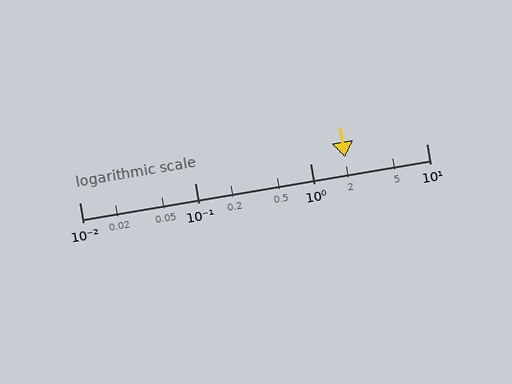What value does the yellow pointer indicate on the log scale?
The pointer indicates approximately 2.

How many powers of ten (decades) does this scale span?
The scale spans 3 decades, from 0.01 to 10.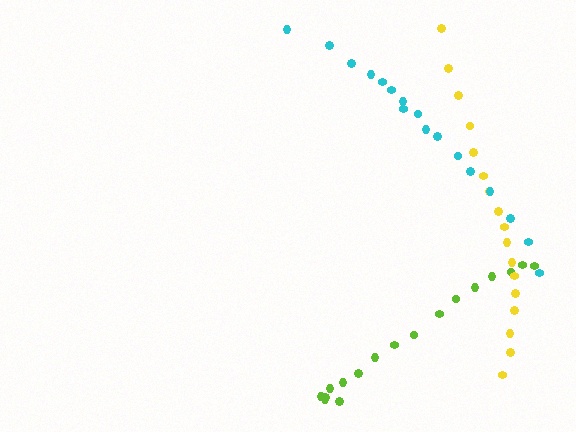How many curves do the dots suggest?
There are 3 distinct paths.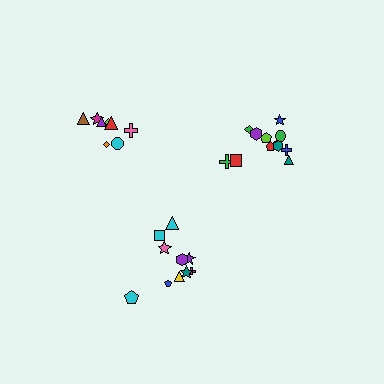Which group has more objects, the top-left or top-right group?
The top-right group.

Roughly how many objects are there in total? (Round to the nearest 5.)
Roughly 30 objects in total.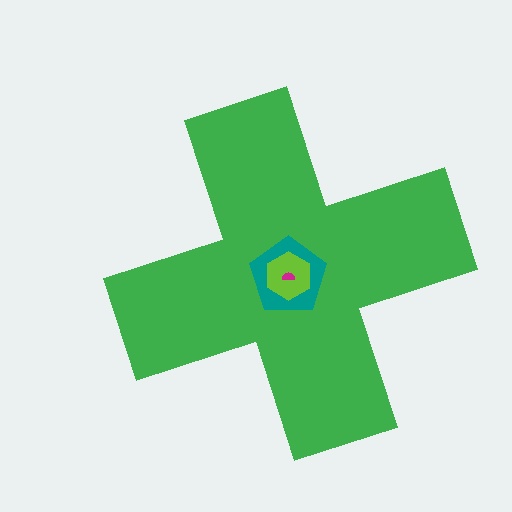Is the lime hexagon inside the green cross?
Yes.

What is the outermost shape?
The green cross.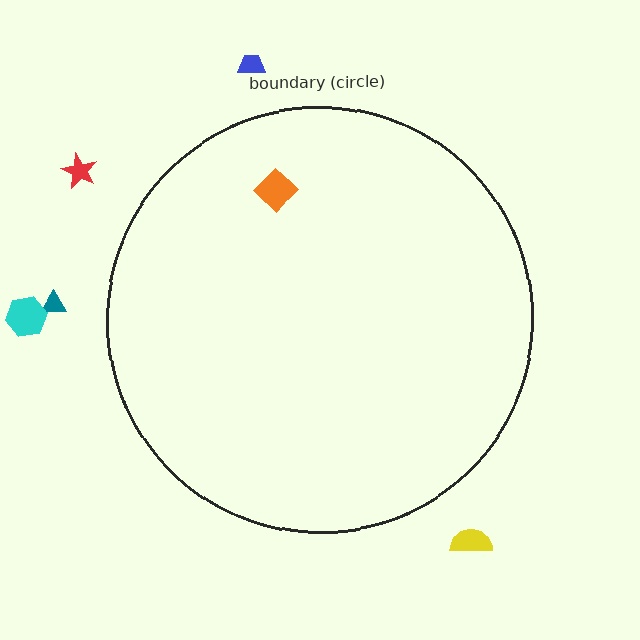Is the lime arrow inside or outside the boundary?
Outside.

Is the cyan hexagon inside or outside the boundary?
Outside.